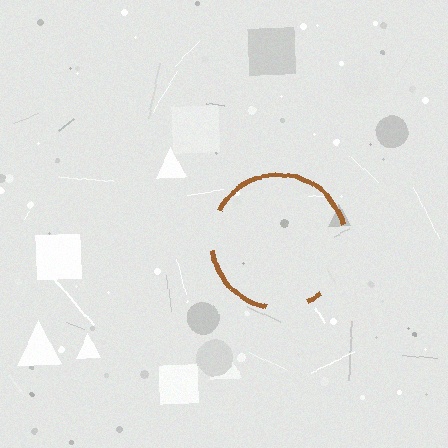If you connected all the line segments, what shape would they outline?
They would outline a circle.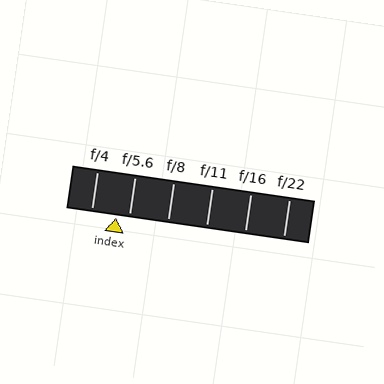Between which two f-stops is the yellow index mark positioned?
The index mark is between f/4 and f/5.6.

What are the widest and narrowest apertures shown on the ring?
The widest aperture shown is f/4 and the narrowest is f/22.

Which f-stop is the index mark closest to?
The index mark is closest to f/5.6.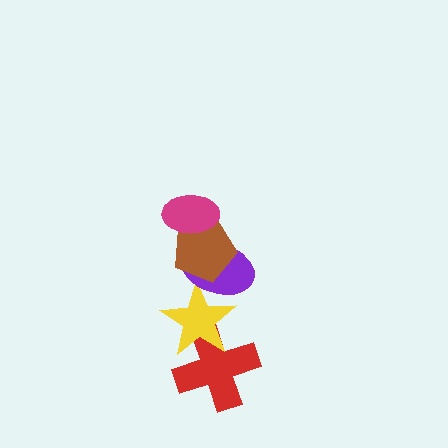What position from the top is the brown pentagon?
The brown pentagon is 2nd from the top.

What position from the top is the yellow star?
The yellow star is 4th from the top.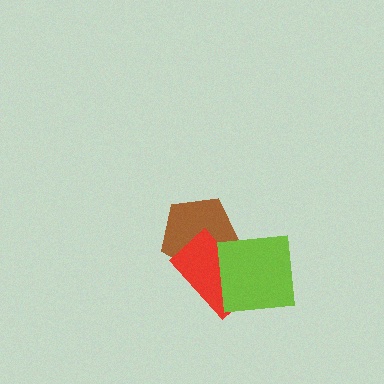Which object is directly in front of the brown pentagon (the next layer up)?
The red rectangle is directly in front of the brown pentagon.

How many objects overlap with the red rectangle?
2 objects overlap with the red rectangle.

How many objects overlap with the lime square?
2 objects overlap with the lime square.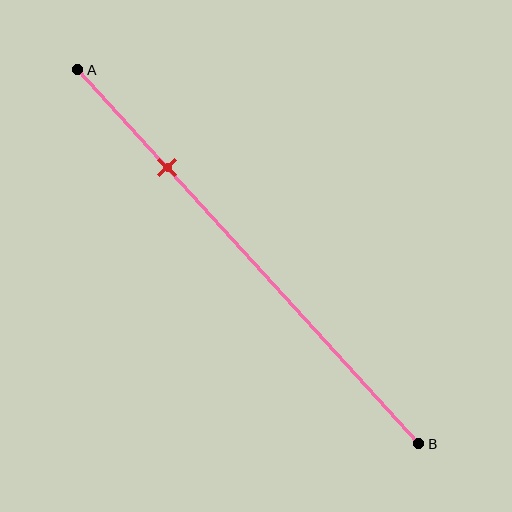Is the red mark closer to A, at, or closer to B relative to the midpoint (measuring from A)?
The red mark is closer to point A than the midpoint of segment AB.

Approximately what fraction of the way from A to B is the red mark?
The red mark is approximately 25% of the way from A to B.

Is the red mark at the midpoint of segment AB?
No, the mark is at about 25% from A, not at the 50% midpoint.